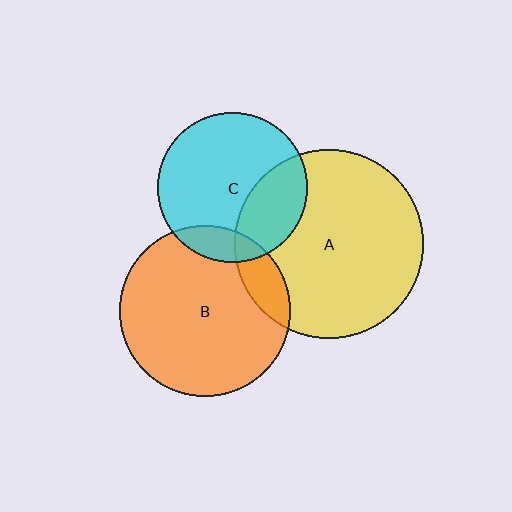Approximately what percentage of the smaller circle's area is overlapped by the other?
Approximately 15%.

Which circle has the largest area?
Circle A (yellow).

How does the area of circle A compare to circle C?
Approximately 1.6 times.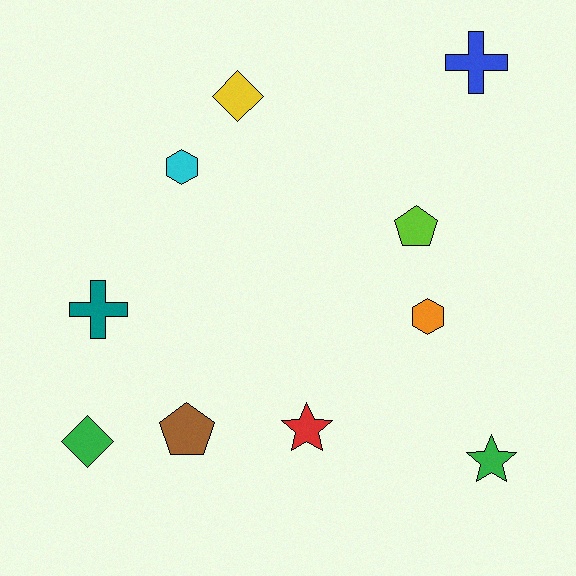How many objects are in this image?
There are 10 objects.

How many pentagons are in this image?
There are 2 pentagons.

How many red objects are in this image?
There is 1 red object.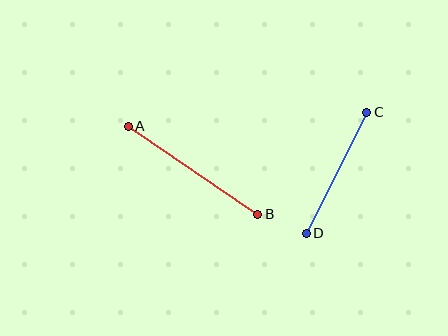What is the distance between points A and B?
The distance is approximately 157 pixels.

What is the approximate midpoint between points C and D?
The midpoint is at approximately (336, 173) pixels.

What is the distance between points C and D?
The distance is approximately 135 pixels.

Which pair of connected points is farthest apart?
Points A and B are farthest apart.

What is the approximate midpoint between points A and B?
The midpoint is at approximately (193, 170) pixels.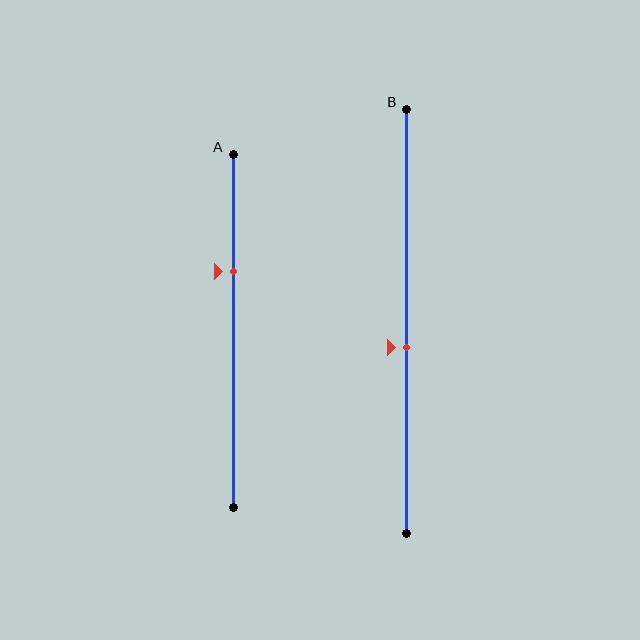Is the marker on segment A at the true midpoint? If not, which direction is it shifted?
No, the marker on segment A is shifted upward by about 17% of the segment length.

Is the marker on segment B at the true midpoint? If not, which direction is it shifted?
No, the marker on segment B is shifted downward by about 6% of the segment length.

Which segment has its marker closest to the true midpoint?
Segment B has its marker closest to the true midpoint.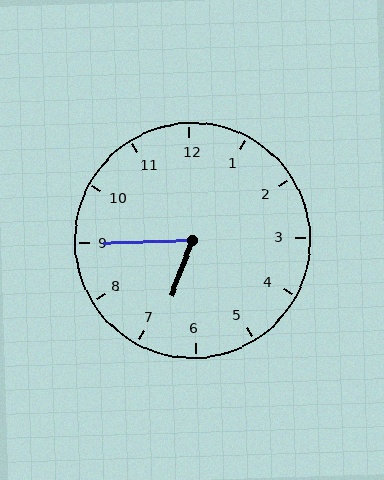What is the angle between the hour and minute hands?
Approximately 68 degrees.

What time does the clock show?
6:45.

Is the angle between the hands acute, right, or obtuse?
It is acute.